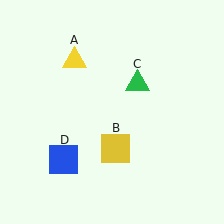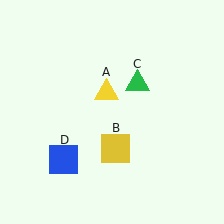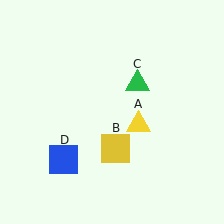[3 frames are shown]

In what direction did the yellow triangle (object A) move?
The yellow triangle (object A) moved down and to the right.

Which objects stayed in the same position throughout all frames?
Yellow square (object B) and green triangle (object C) and blue square (object D) remained stationary.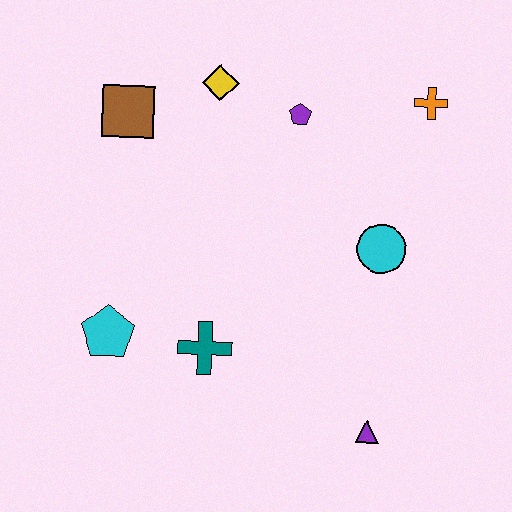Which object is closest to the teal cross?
The cyan pentagon is closest to the teal cross.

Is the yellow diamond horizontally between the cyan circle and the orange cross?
No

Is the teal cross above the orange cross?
No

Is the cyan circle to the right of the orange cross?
No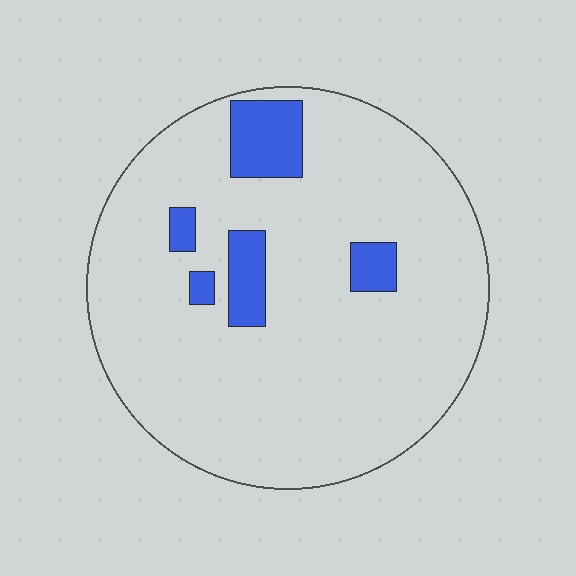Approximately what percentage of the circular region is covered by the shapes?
Approximately 10%.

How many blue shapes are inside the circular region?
5.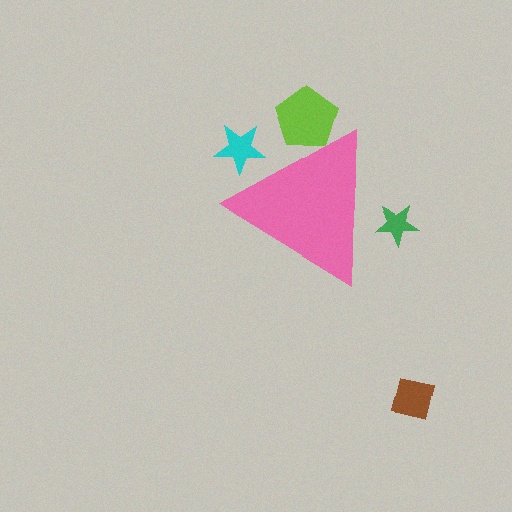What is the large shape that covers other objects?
A pink triangle.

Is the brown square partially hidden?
No, the brown square is fully visible.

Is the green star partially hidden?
Yes, the green star is partially hidden behind the pink triangle.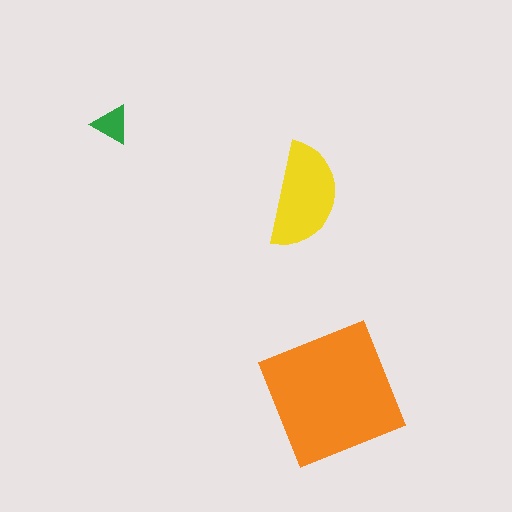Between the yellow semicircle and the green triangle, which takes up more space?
The yellow semicircle.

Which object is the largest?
The orange square.